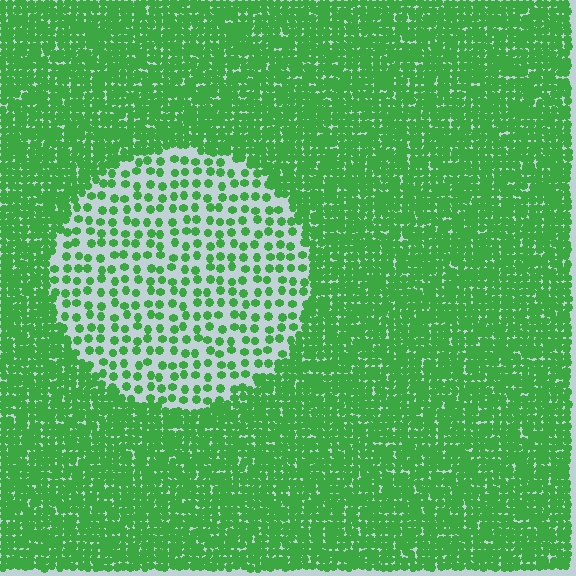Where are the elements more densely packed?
The elements are more densely packed outside the circle boundary.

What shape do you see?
I see a circle.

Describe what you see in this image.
The image contains small green elements arranged at two different densities. A circle-shaped region is visible where the elements are less densely packed than the surrounding area.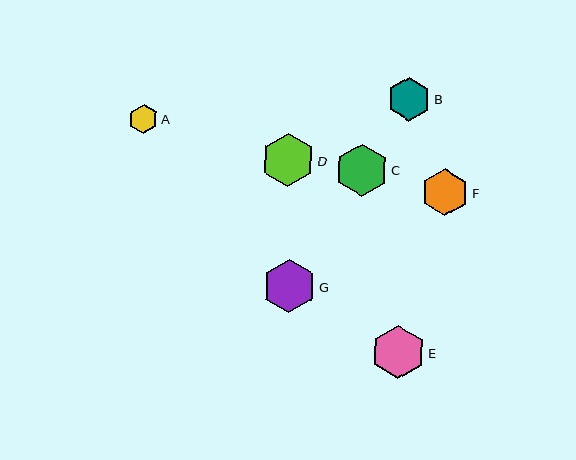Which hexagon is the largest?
Hexagon G is the largest with a size of approximately 54 pixels.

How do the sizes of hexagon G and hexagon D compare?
Hexagon G and hexagon D are approximately the same size.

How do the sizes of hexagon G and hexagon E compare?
Hexagon G and hexagon E are approximately the same size.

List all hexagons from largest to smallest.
From largest to smallest: G, E, D, C, F, B, A.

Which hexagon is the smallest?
Hexagon A is the smallest with a size of approximately 29 pixels.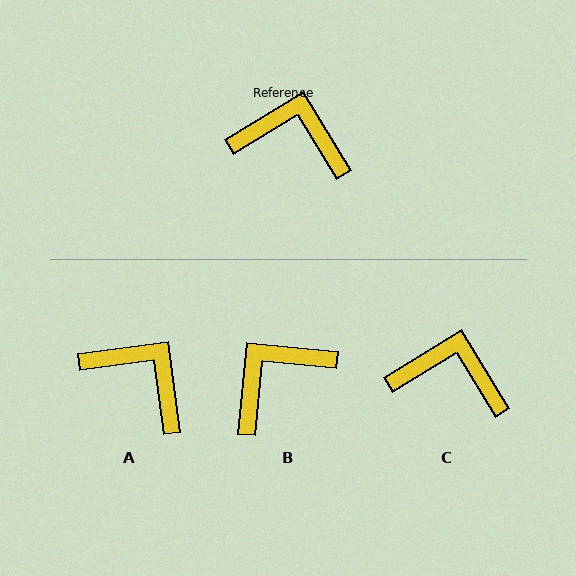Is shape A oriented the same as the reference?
No, it is off by about 24 degrees.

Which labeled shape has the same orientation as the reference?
C.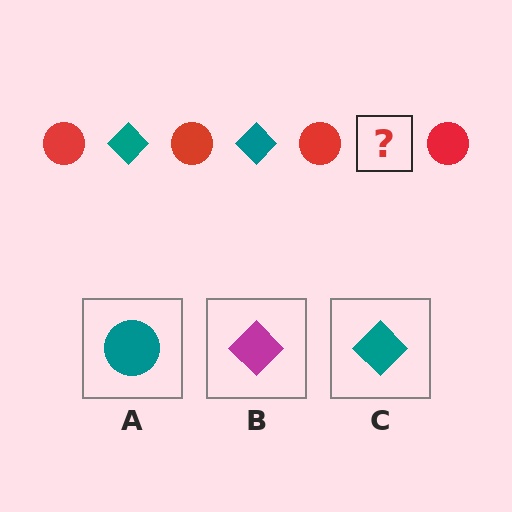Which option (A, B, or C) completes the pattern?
C.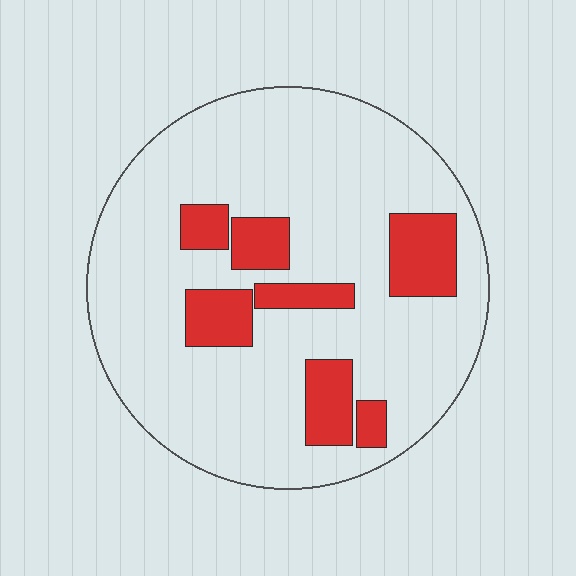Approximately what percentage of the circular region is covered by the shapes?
Approximately 20%.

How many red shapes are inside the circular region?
7.